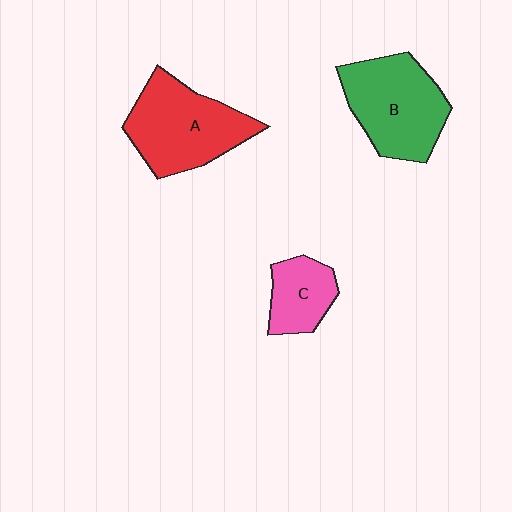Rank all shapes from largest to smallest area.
From largest to smallest: A (red), B (green), C (pink).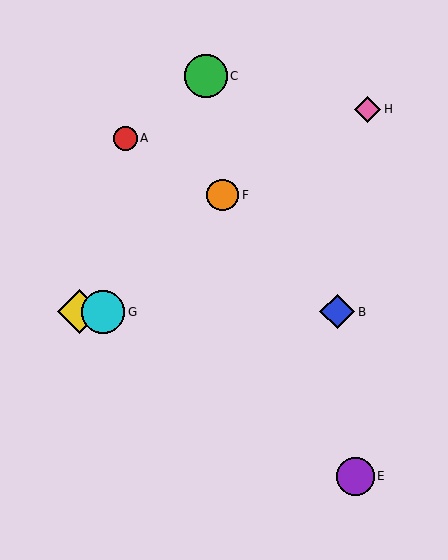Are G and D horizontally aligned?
Yes, both are at y≈312.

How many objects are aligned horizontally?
3 objects (B, D, G) are aligned horizontally.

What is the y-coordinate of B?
Object B is at y≈312.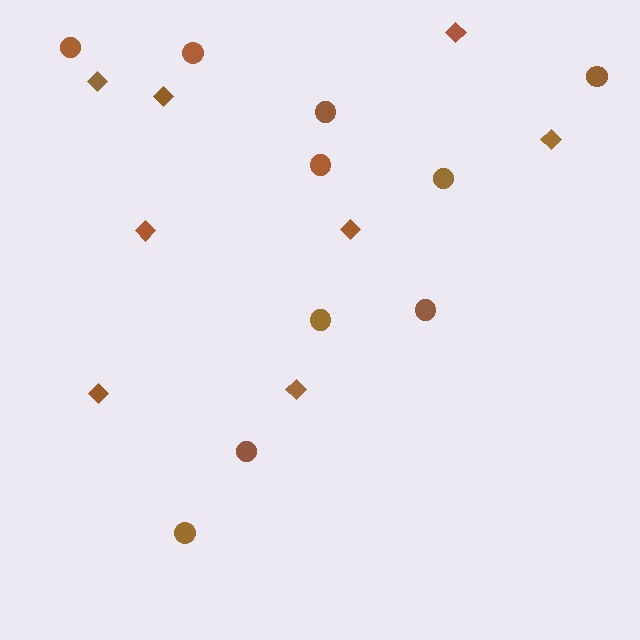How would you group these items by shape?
There are 2 groups: one group of circles (10) and one group of diamonds (8).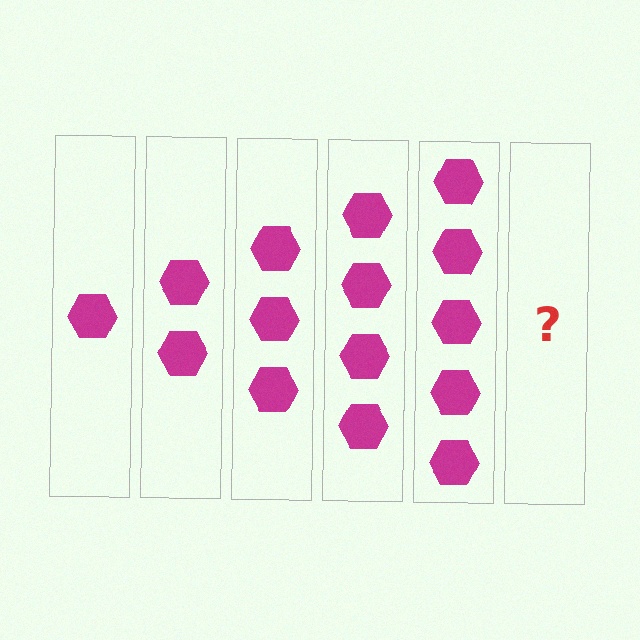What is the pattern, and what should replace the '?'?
The pattern is that each step adds one more hexagon. The '?' should be 6 hexagons.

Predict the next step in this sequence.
The next step is 6 hexagons.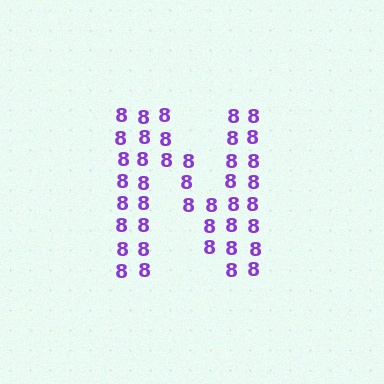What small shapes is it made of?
It is made of small digit 8's.